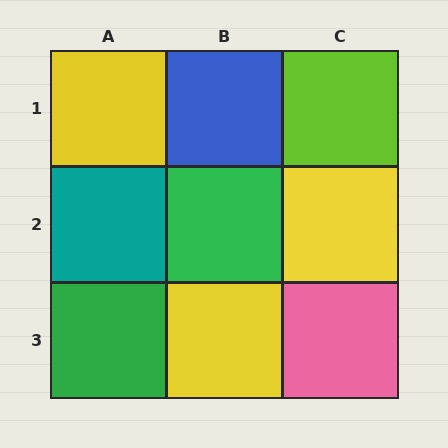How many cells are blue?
1 cell is blue.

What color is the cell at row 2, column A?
Teal.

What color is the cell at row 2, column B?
Green.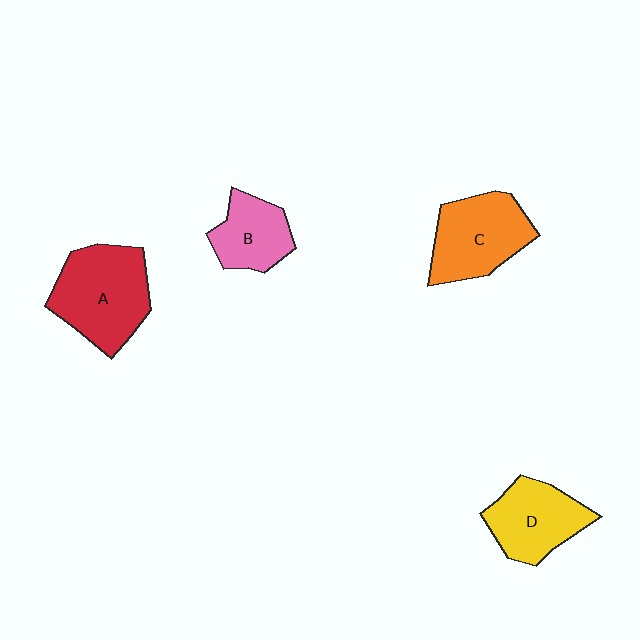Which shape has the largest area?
Shape A (red).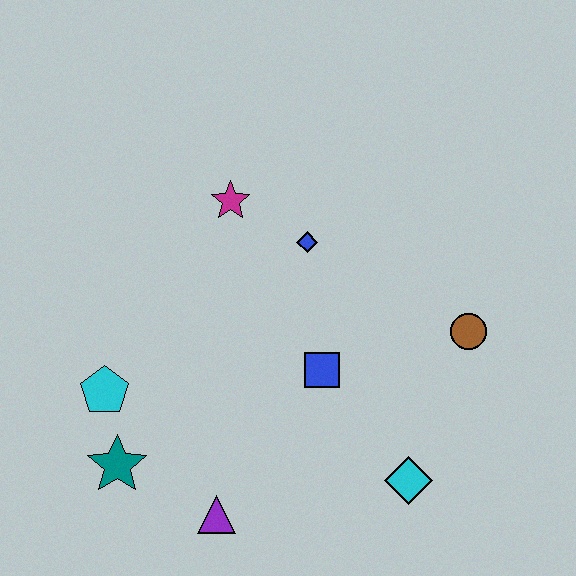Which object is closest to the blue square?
The blue diamond is closest to the blue square.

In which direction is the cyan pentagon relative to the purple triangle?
The cyan pentagon is above the purple triangle.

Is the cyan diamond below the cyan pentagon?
Yes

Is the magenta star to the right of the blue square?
No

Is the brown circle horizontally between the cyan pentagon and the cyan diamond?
No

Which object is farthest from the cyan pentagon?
The brown circle is farthest from the cyan pentagon.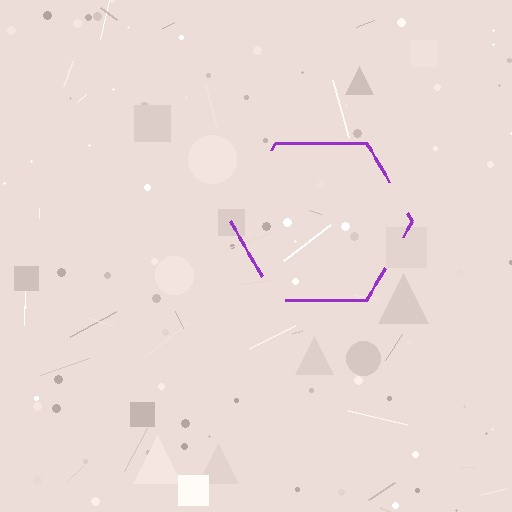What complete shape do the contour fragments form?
The contour fragments form a hexagon.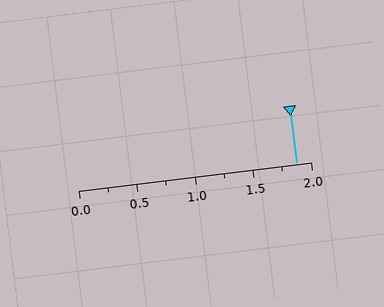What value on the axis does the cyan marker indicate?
The marker indicates approximately 1.88.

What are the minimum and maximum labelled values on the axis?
The axis runs from 0.0 to 2.0.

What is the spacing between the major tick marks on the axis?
The major ticks are spaced 0.5 apart.